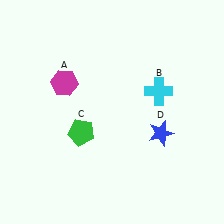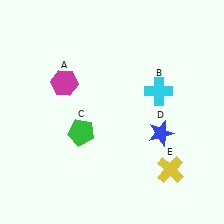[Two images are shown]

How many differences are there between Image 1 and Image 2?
There is 1 difference between the two images.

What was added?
A yellow cross (E) was added in Image 2.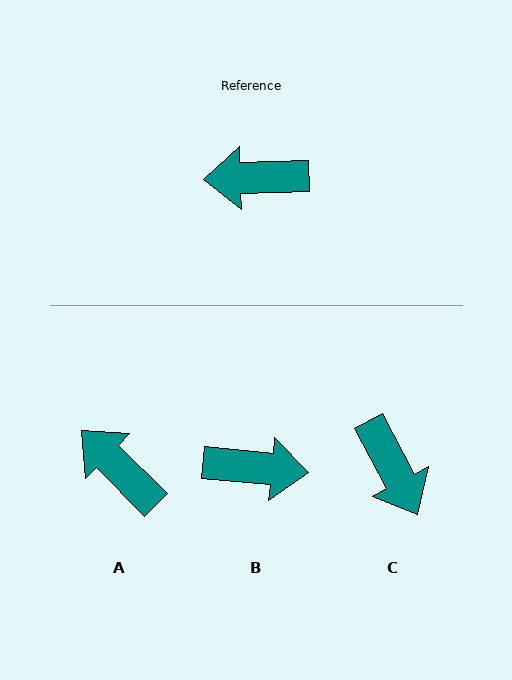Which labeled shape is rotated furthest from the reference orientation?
B, about 173 degrees away.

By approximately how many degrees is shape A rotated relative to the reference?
Approximately 47 degrees clockwise.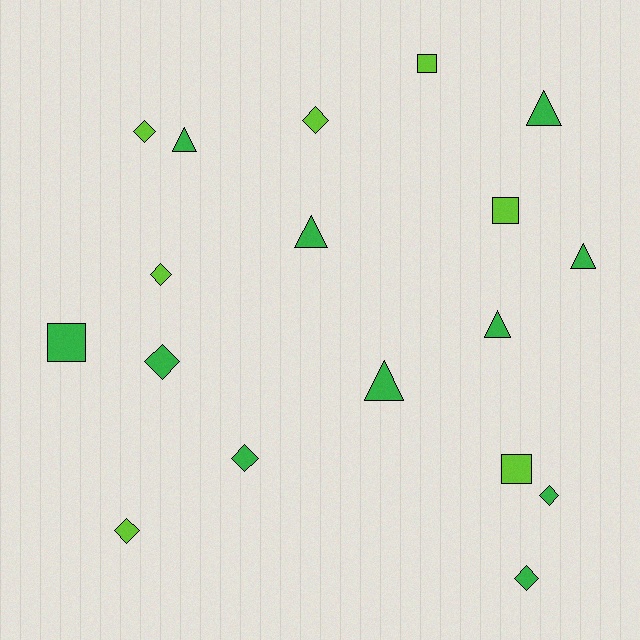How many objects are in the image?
There are 18 objects.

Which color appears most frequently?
Green, with 11 objects.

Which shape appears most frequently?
Diamond, with 8 objects.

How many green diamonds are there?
There are 4 green diamonds.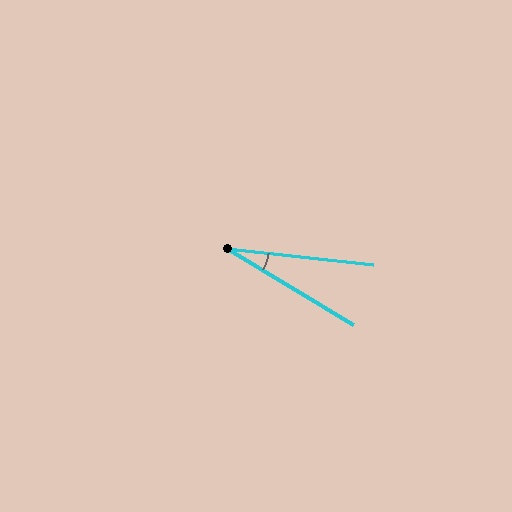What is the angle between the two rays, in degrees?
Approximately 25 degrees.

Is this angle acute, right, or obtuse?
It is acute.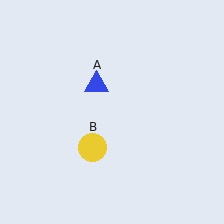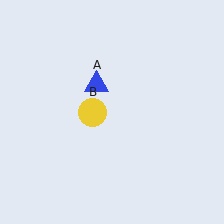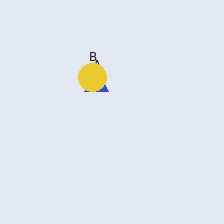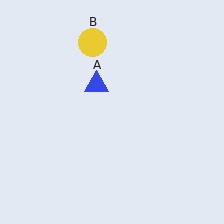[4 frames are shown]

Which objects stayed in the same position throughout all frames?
Blue triangle (object A) remained stationary.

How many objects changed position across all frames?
1 object changed position: yellow circle (object B).